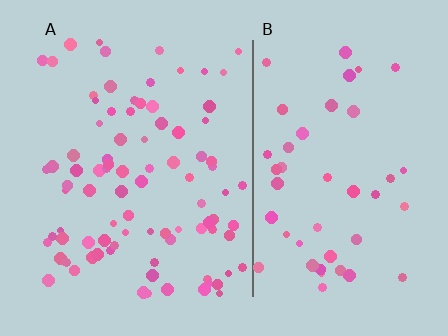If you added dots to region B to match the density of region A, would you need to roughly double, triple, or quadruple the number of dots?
Approximately double.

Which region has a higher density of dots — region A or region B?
A (the left).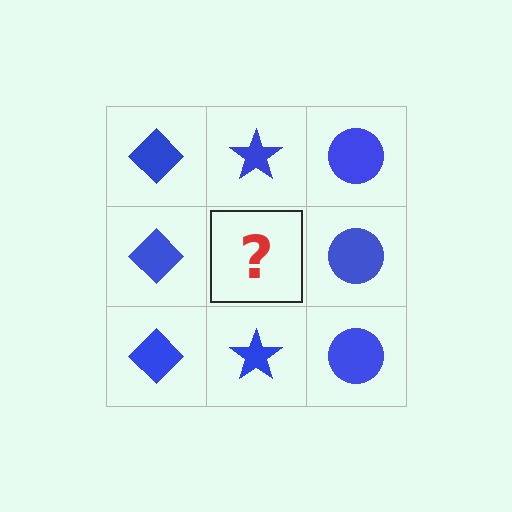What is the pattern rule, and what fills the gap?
The rule is that each column has a consistent shape. The gap should be filled with a blue star.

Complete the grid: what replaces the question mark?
The question mark should be replaced with a blue star.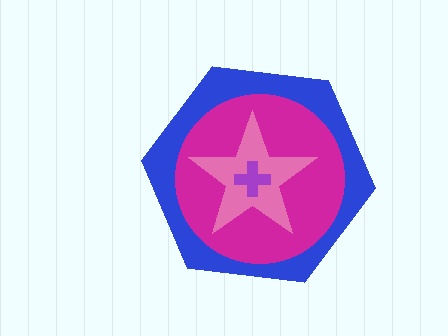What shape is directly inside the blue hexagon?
The magenta circle.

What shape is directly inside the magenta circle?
The pink star.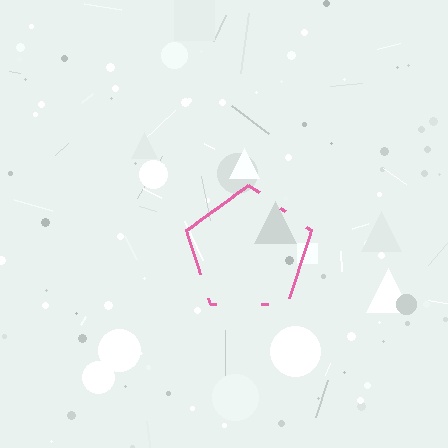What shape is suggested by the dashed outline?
The dashed outline suggests a pentagon.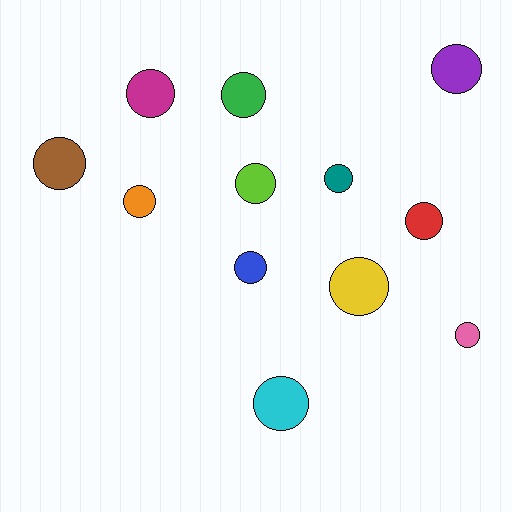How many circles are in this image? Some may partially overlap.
There are 12 circles.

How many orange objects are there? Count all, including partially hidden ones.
There is 1 orange object.